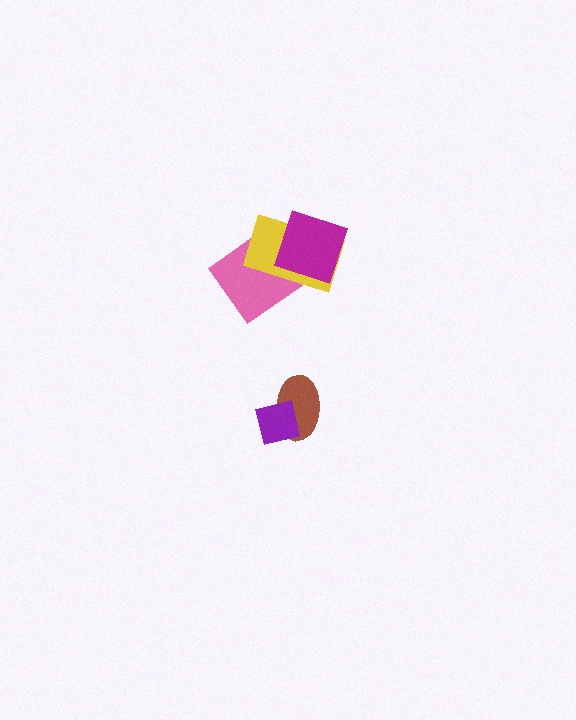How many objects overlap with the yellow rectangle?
2 objects overlap with the yellow rectangle.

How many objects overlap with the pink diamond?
1 object overlaps with the pink diamond.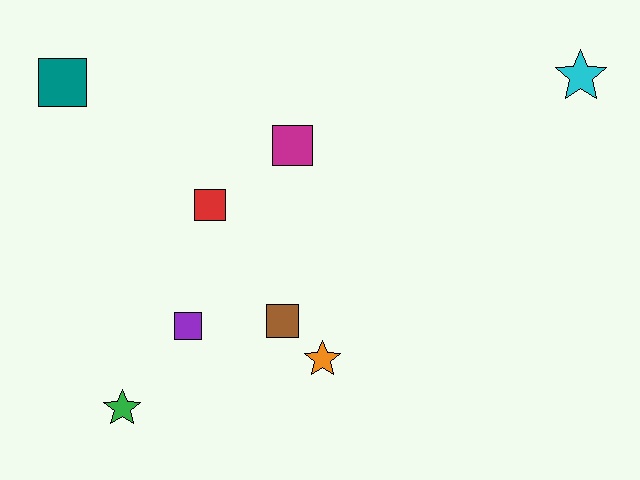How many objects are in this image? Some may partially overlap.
There are 8 objects.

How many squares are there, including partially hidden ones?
There are 5 squares.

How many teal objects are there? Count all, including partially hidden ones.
There is 1 teal object.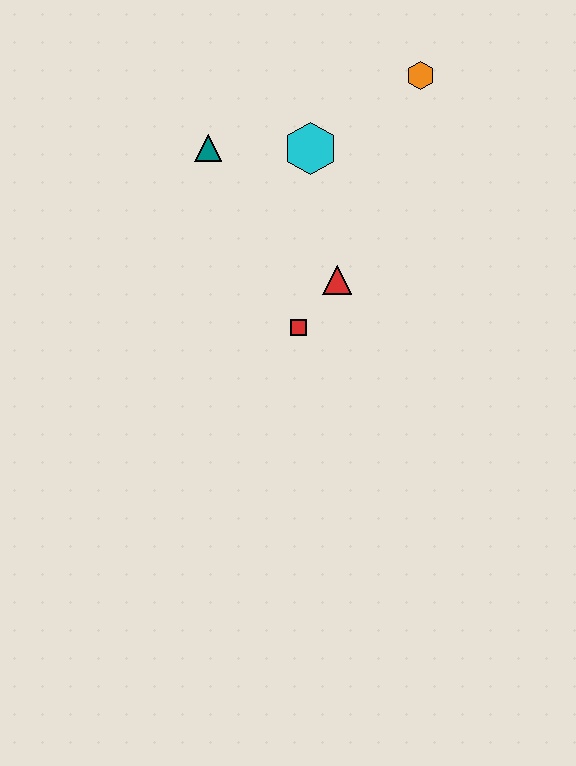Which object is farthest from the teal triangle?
The orange hexagon is farthest from the teal triangle.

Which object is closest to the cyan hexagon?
The teal triangle is closest to the cyan hexagon.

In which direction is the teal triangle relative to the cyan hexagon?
The teal triangle is to the left of the cyan hexagon.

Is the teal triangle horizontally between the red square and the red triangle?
No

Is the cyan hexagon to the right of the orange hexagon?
No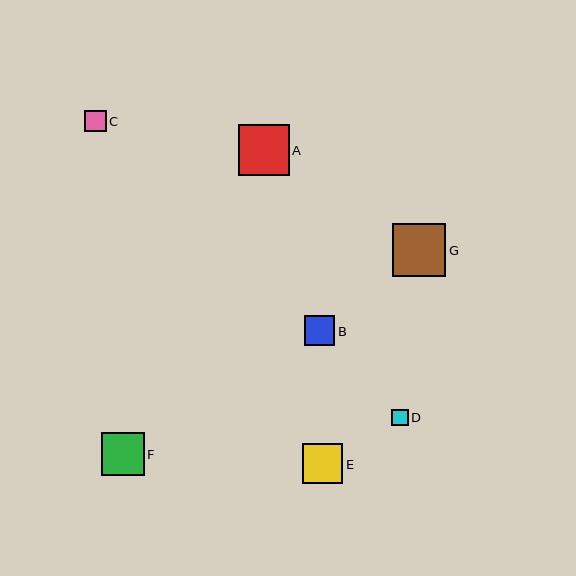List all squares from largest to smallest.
From largest to smallest: G, A, F, E, B, C, D.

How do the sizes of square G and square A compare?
Square G and square A are approximately the same size.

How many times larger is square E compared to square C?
Square E is approximately 1.9 times the size of square C.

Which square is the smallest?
Square D is the smallest with a size of approximately 16 pixels.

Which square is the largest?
Square G is the largest with a size of approximately 53 pixels.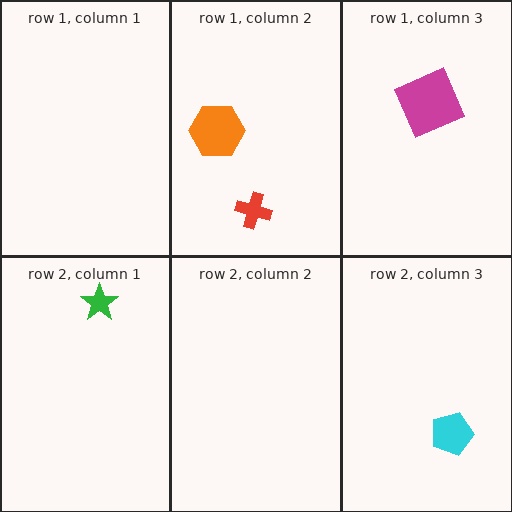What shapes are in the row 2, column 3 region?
The cyan pentagon.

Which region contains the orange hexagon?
The row 1, column 2 region.